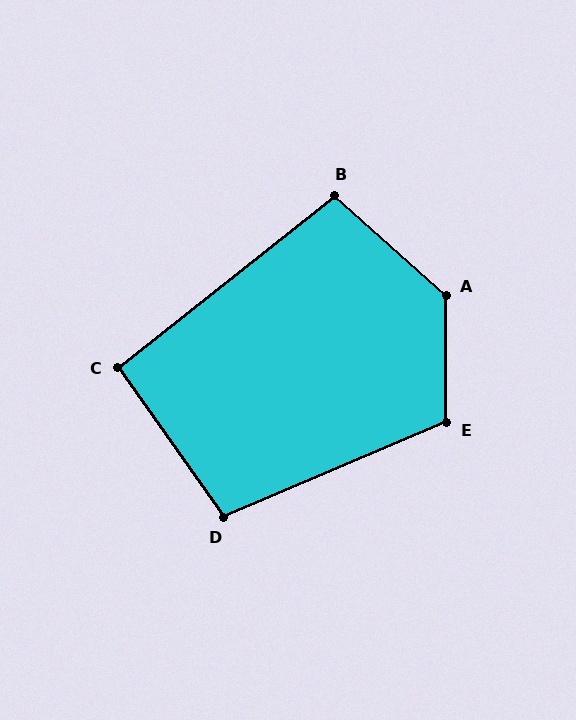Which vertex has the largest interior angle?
A, at approximately 132 degrees.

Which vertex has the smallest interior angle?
C, at approximately 93 degrees.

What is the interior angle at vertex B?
Approximately 100 degrees (obtuse).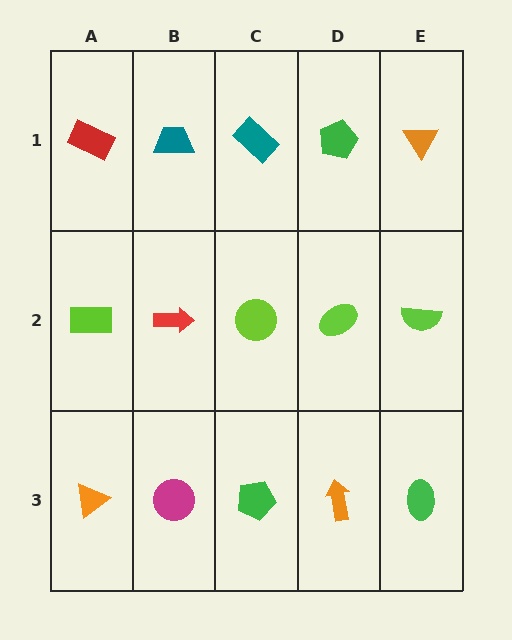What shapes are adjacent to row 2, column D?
A green pentagon (row 1, column D), an orange arrow (row 3, column D), a lime circle (row 2, column C), a lime semicircle (row 2, column E).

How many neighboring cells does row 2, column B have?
4.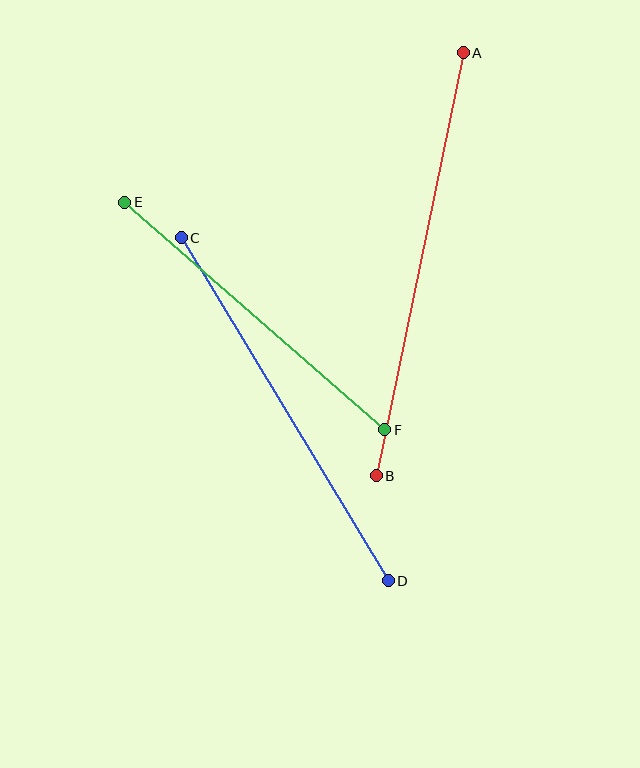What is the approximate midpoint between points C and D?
The midpoint is at approximately (285, 409) pixels.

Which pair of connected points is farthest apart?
Points A and B are farthest apart.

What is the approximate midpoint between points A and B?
The midpoint is at approximately (420, 264) pixels.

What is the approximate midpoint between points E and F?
The midpoint is at approximately (255, 316) pixels.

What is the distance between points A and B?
The distance is approximately 432 pixels.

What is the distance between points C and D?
The distance is approximately 400 pixels.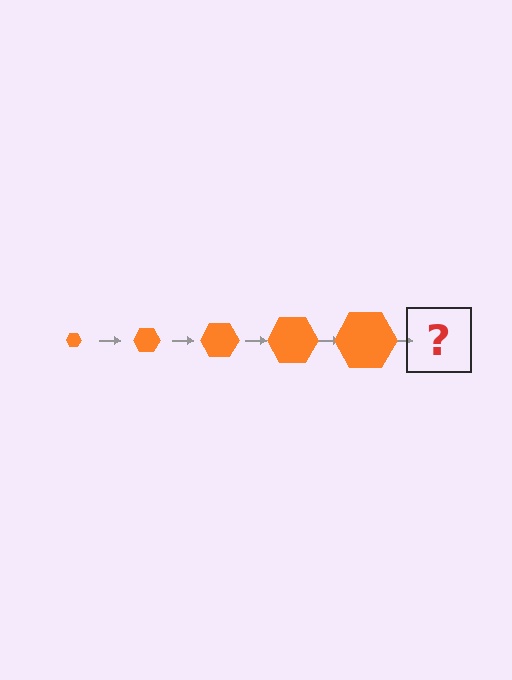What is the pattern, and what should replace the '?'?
The pattern is that the hexagon gets progressively larger each step. The '?' should be an orange hexagon, larger than the previous one.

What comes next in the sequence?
The next element should be an orange hexagon, larger than the previous one.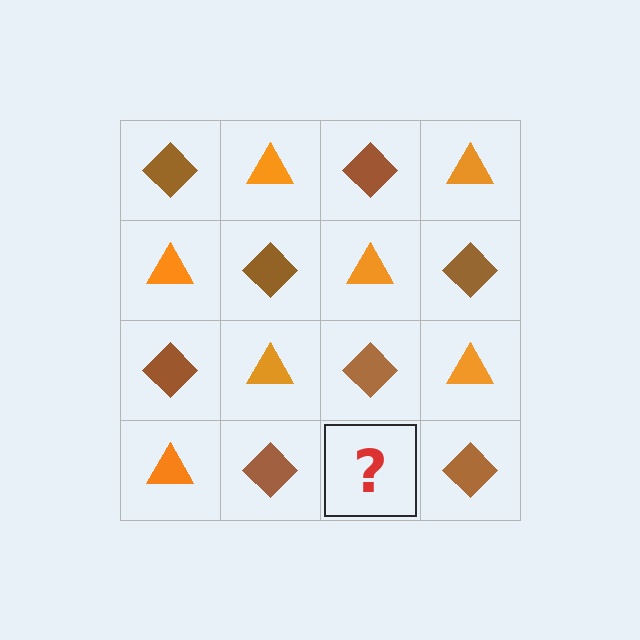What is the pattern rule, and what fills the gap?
The rule is that it alternates brown diamond and orange triangle in a checkerboard pattern. The gap should be filled with an orange triangle.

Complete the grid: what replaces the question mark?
The question mark should be replaced with an orange triangle.